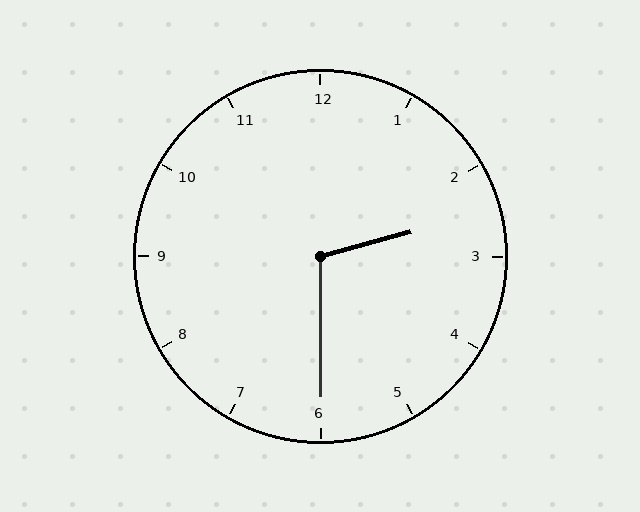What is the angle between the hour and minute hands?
Approximately 105 degrees.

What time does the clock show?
2:30.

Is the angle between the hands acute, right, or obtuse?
It is obtuse.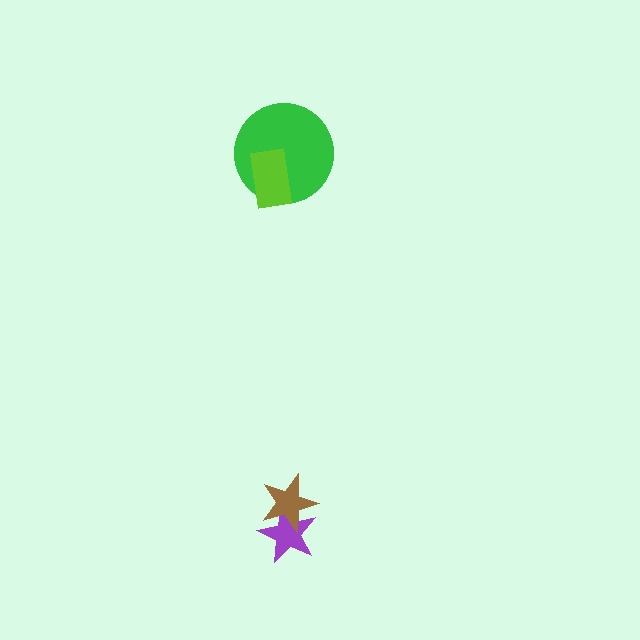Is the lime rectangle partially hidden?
No, no other shape covers it.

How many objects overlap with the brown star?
1 object overlaps with the brown star.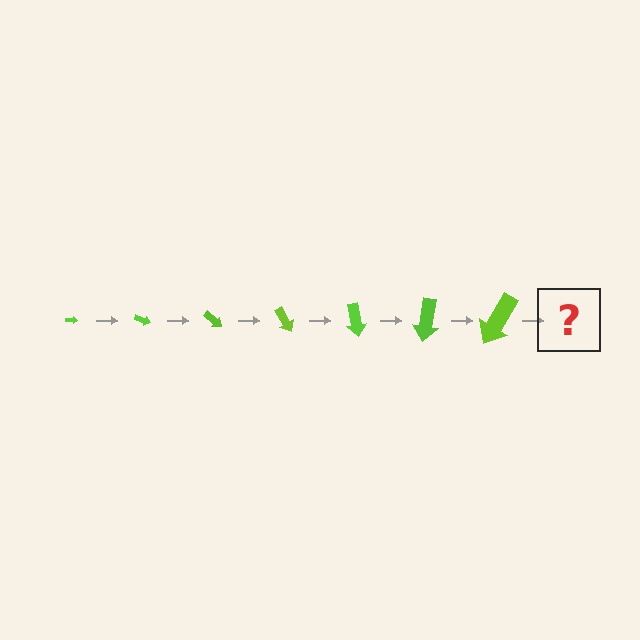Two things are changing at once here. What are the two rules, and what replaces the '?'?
The two rules are that the arrow grows larger each step and it rotates 20 degrees each step. The '?' should be an arrow, larger than the previous one and rotated 140 degrees from the start.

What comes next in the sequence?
The next element should be an arrow, larger than the previous one and rotated 140 degrees from the start.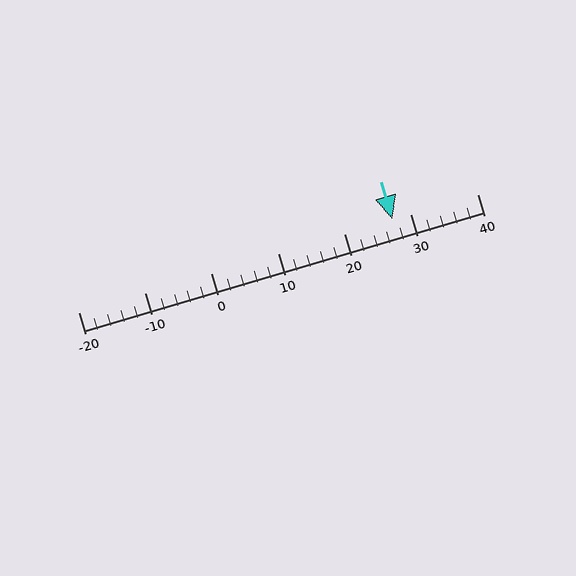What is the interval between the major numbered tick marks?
The major tick marks are spaced 10 units apart.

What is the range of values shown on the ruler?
The ruler shows values from -20 to 40.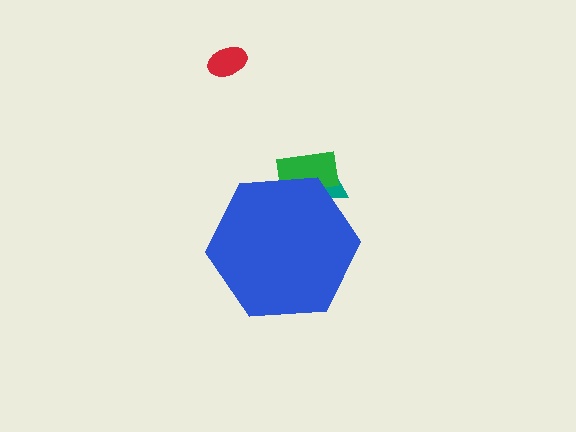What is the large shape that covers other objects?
A blue hexagon.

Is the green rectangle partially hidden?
Yes, the green rectangle is partially hidden behind the blue hexagon.